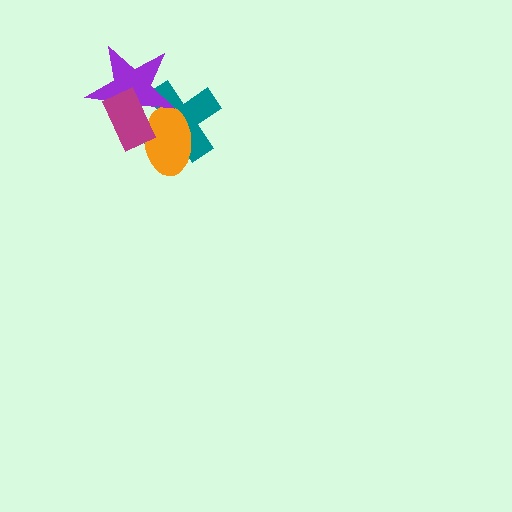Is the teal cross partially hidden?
Yes, it is partially covered by another shape.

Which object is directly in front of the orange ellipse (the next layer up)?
The purple star is directly in front of the orange ellipse.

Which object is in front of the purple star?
The magenta rectangle is in front of the purple star.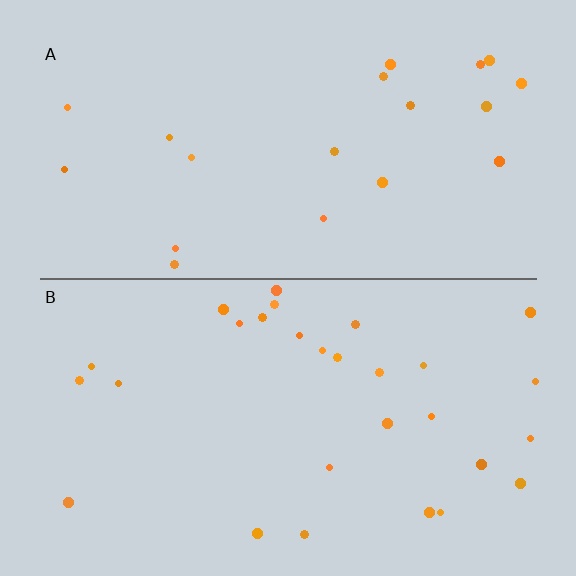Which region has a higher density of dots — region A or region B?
B (the bottom).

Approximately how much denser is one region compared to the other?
Approximately 1.5× — region B over region A.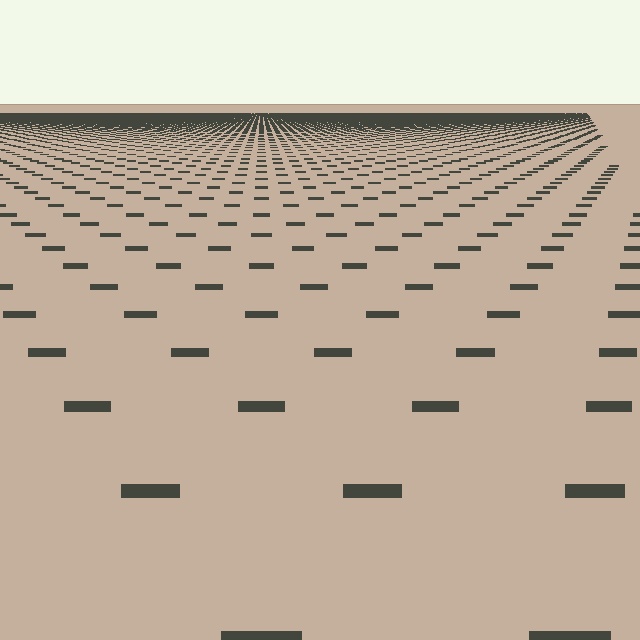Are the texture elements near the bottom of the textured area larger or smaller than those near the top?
Larger. Near the bottom, elements are closer to the viewer and appear at a bigger on-screen size.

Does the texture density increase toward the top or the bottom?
Density increases toward the top.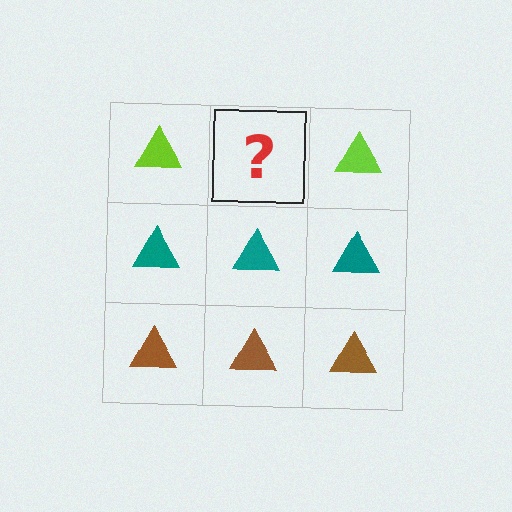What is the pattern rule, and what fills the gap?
The rule is that each row has a consistent color. The gap should be filled with a lime triangle.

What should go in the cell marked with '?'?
The missing cell should contain a lime triangle.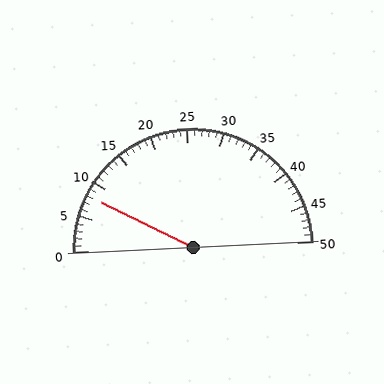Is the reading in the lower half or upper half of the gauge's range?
The reading is in the lower half of the range (0 to 50).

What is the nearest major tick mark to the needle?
The nearest major tick mark is 10.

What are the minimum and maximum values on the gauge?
The gauge ranges from 0 to 50.